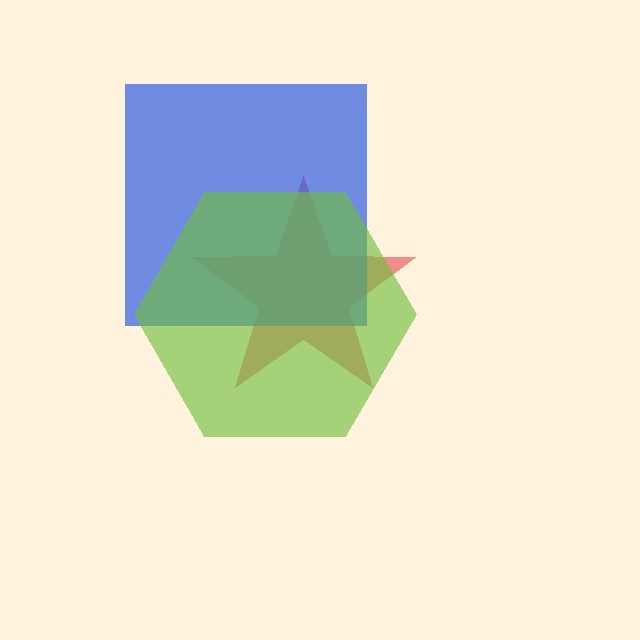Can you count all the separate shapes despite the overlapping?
Yes, there are 3 separate shapes.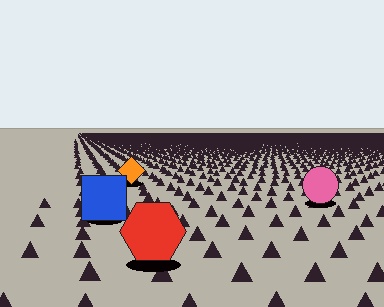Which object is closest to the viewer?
The red hexagon is closest. The texture marks near it are larger and more spread out.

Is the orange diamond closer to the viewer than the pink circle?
No. The pink circle is closer — you can tell from the texture gradient: the ground texture is coarser near it.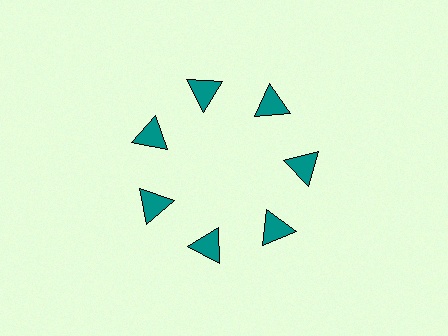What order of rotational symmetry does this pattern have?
This pattern has 7-fold rotational symmetry.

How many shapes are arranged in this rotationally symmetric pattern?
There are 7 shapes, arranged in 7 groups of 1.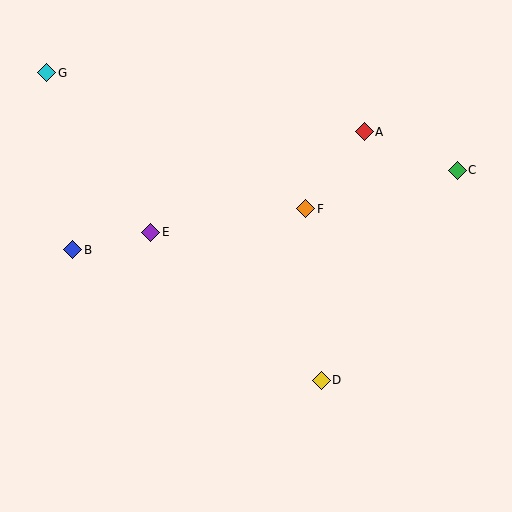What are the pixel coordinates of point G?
Point G is at (47, 73).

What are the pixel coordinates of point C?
Point C is at (457, 170).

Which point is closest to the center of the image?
Point F at (306, 209) is closest to the center.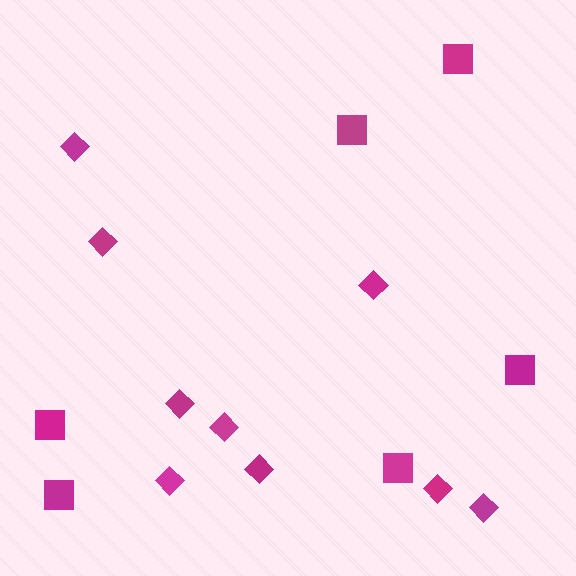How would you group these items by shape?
There are 2 groups: one group of squares (6) and one group of diamonds (9).